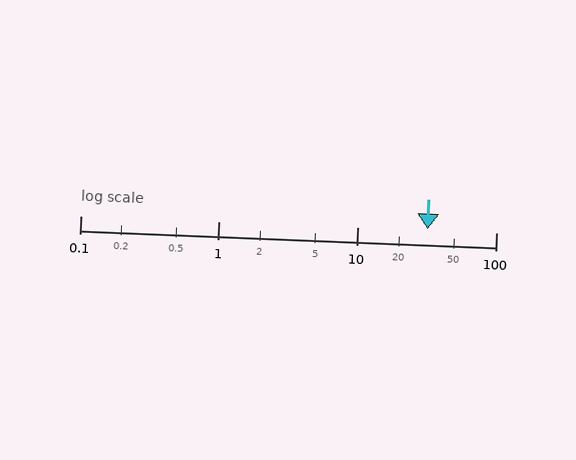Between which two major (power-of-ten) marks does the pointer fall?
The pointer is between 10 and 100.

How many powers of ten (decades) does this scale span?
The scale spans 3 decades, from 0.1 to 100.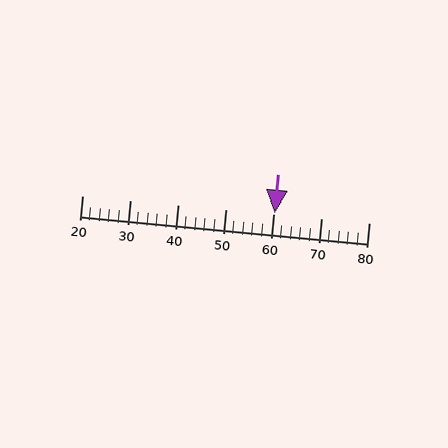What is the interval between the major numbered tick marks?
The major tick marks are spaced 10 units apart.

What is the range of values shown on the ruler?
The ruler shows values from 20 to 80.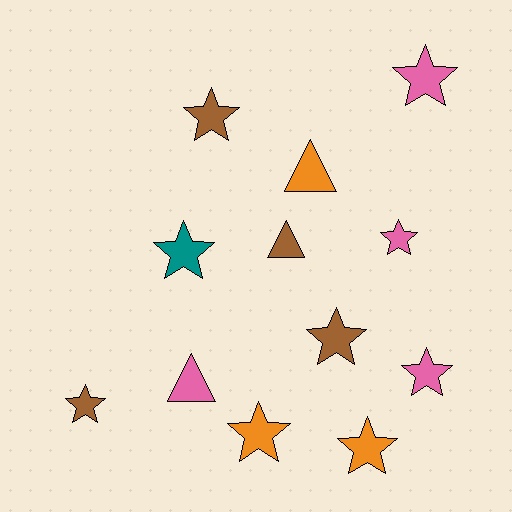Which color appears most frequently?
Brown, with 4 objects.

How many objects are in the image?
There are 12 objects.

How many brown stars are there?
There are 3 brown stars.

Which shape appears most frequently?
Star, with 9 objects.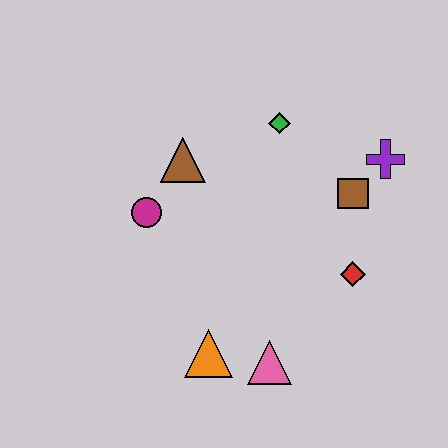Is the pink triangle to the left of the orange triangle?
No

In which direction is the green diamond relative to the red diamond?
The green diamond is above the red diamond.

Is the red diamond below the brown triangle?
Yes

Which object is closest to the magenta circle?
The brown triangle is closest to the magenta circle.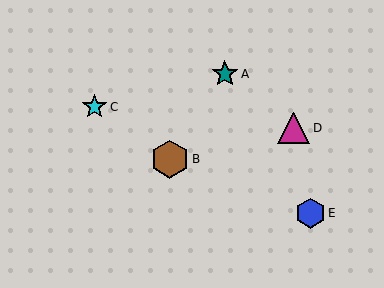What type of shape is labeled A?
Shape A is a teal star.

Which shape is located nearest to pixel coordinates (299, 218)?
The blue hexagon (labeled E) at (310, 213) is nearest to that location.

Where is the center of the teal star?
The center of the teal star is at (225, 74).